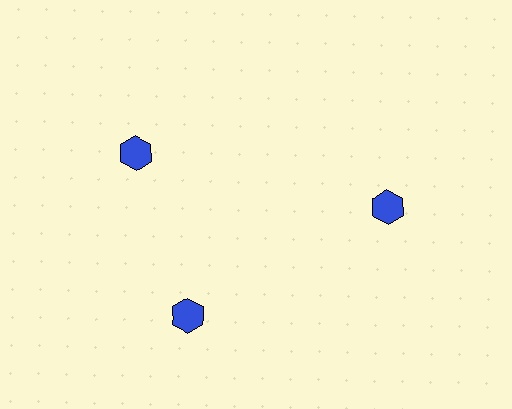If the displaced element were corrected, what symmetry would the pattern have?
It would have 3-fold rotational symmetry — the pattern would map onto itself every 120 degrees.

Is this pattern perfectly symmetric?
No. The 3 blue hexagons are arranged in a ring, but one element near the 11 o'clock position is rotated out of alignment along the ring, breaking the 3-fold rotational symmetry.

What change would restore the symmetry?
The symmetry would be restored by rotating it back into even spacing with its neighbors so that all 3 hexagons sit at equal angles and equal distance from the center.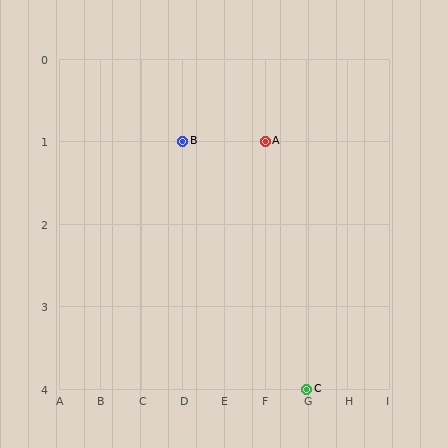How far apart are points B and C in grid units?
Points B and C are 3 columns and 3 rows apart (about 4.2 grid units diagonally).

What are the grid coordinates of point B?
Point B is at grid coordinates (D, 1).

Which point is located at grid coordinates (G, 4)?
Point C is at (G, 4).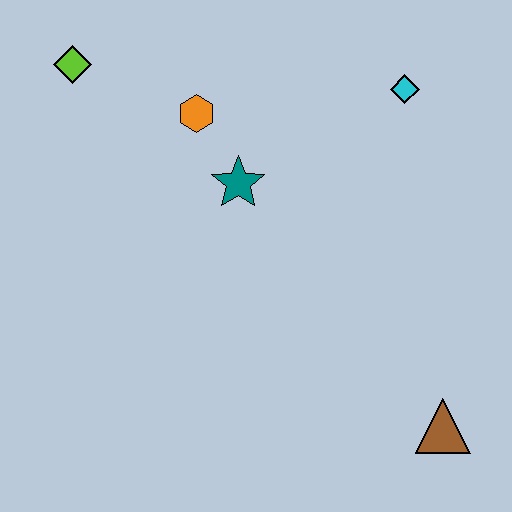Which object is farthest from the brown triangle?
The lime diamond is farthest from the brown triangle.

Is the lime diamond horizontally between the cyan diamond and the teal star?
No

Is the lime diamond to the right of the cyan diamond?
No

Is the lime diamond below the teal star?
No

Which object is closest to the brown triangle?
The teal star is closest to the brown triangle.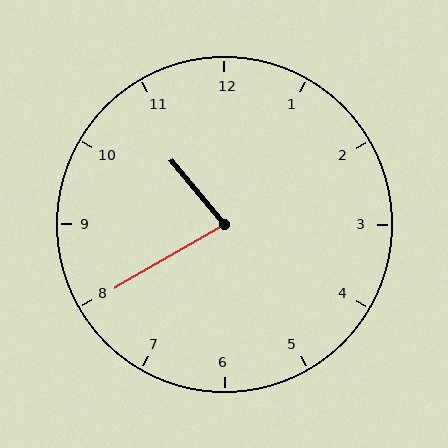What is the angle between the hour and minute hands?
Approximately 80 degrees.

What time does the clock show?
10:40.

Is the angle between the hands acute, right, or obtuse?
It is acute.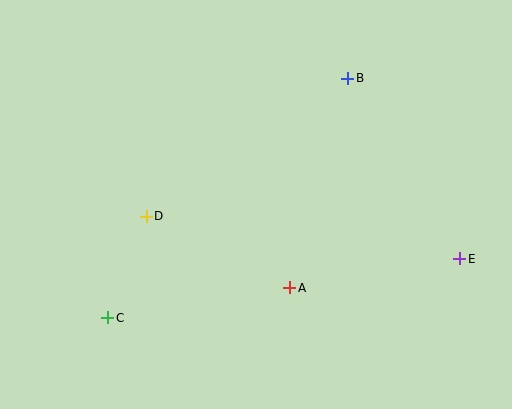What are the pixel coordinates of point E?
Point E is at (460, 259).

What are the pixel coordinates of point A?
Point A is at (290, 288).